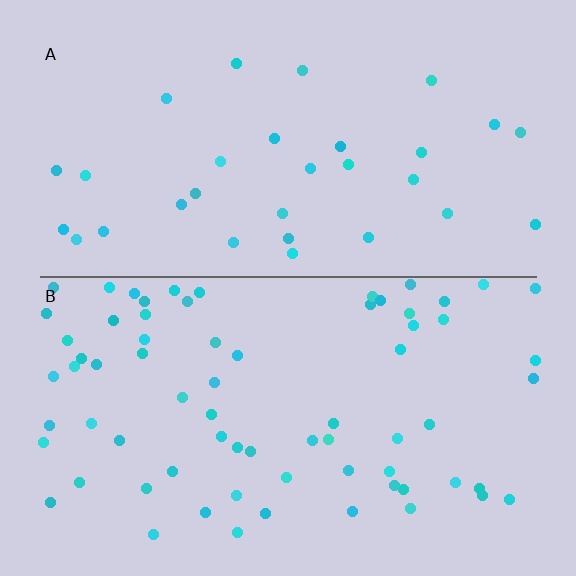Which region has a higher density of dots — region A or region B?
B (the bottom).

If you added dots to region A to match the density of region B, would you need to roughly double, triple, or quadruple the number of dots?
Approximately double.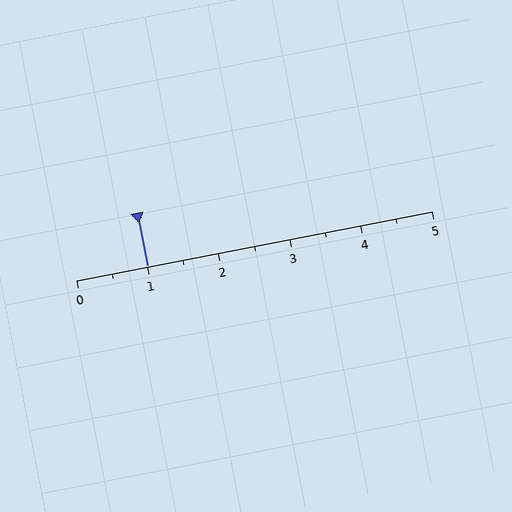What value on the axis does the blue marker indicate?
The marker indicates approximately 1.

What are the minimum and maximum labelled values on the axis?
The axis runs from 0 to 5.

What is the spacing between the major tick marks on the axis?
The major ticks are spaced 1 apart.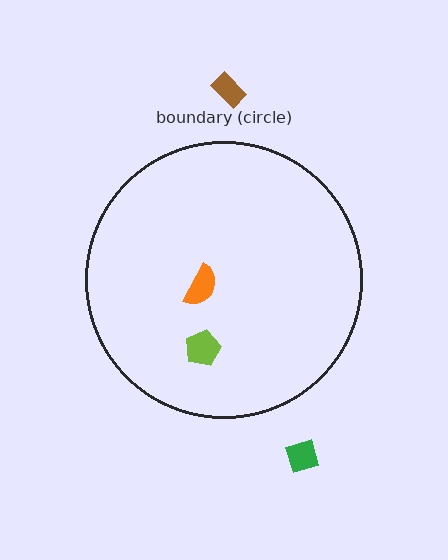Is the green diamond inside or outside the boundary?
Outside.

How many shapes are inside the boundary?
2 inside, 2 outside.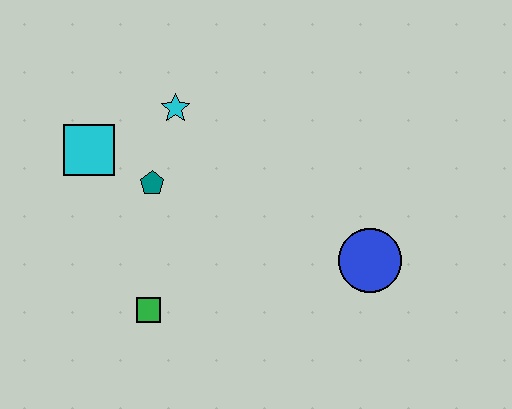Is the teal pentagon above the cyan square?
No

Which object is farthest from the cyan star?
The blue circle is farthest from the cyan star.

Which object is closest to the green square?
The teal pentagon is closest to the green square.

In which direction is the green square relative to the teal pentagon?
The green square is below the teal pentagon.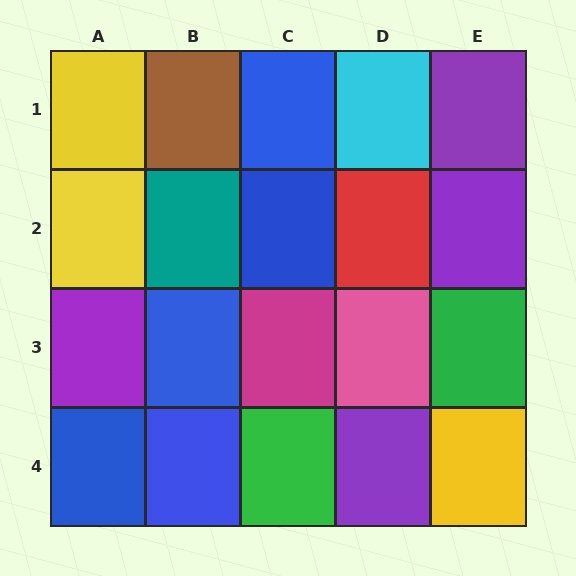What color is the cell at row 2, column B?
Teal.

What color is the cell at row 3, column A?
Purple.